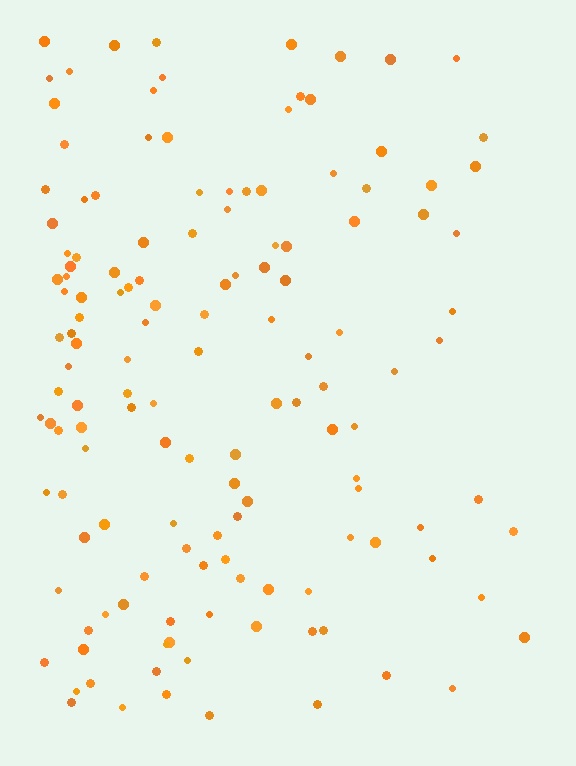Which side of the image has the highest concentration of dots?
The left.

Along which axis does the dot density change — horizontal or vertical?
Horizontal.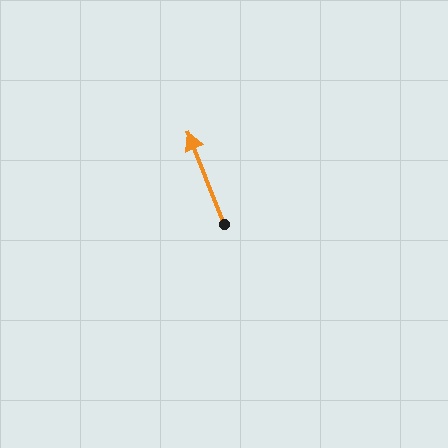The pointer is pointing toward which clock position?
Roughly 11 o'clock.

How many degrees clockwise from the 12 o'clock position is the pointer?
Approximately 339 degrees.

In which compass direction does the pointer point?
North.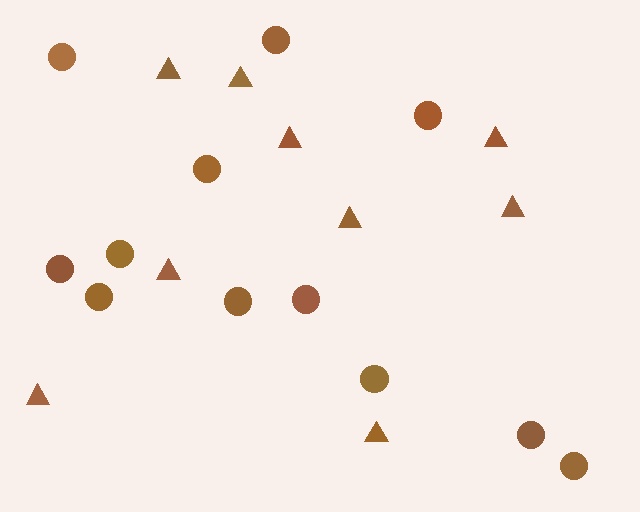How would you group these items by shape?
There are 2 groups: one group of triangles (9) and one group of circles (12).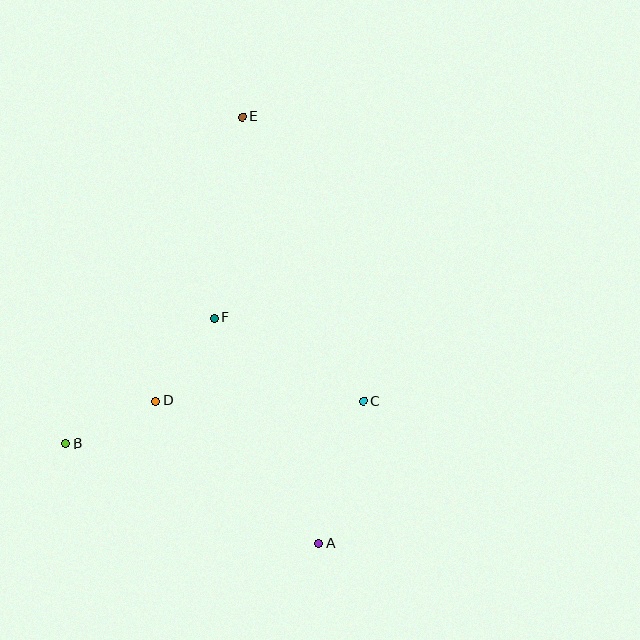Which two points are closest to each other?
Points B and D are closest to each other.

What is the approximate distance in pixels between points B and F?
The distance between B and F is approximately 194 pixels.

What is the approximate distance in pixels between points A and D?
The distance between A and D is approximately 216 pixels.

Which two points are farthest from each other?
Points A and E are farthest from each other.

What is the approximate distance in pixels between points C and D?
The distance between C and D is approximately 208 pixels.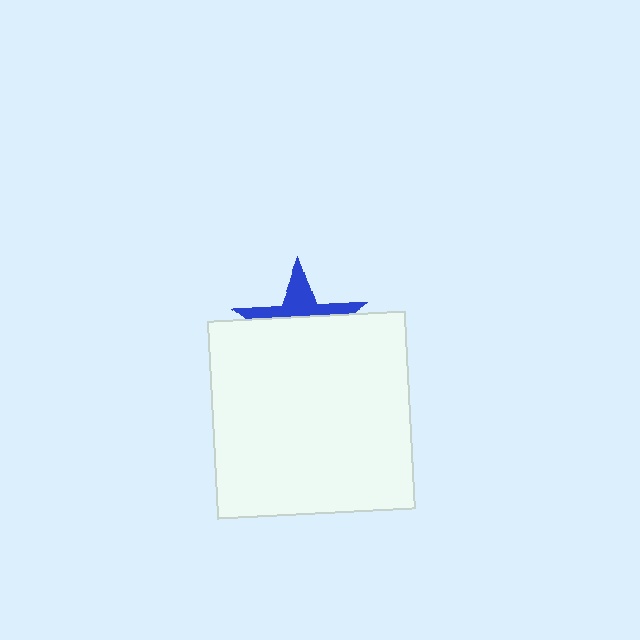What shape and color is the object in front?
The object in front is a white square.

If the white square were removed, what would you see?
You would see the complete blue star.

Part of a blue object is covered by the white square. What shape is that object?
It is a star.